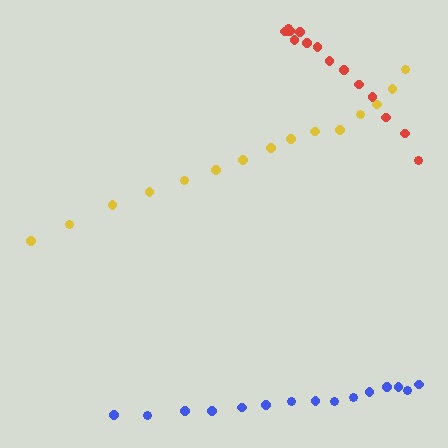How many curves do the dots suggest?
There are 3 distinct paths.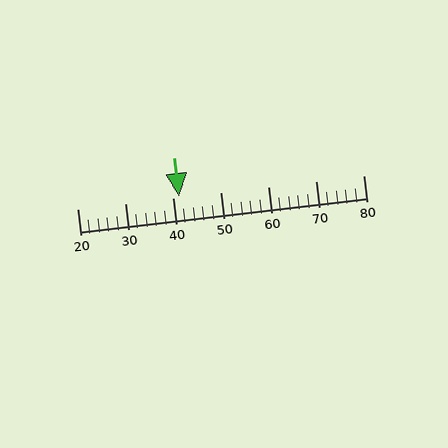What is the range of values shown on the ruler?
The ruler shows values from 20 to 80.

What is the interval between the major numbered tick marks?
The major tick marks are spaced 10 units apart.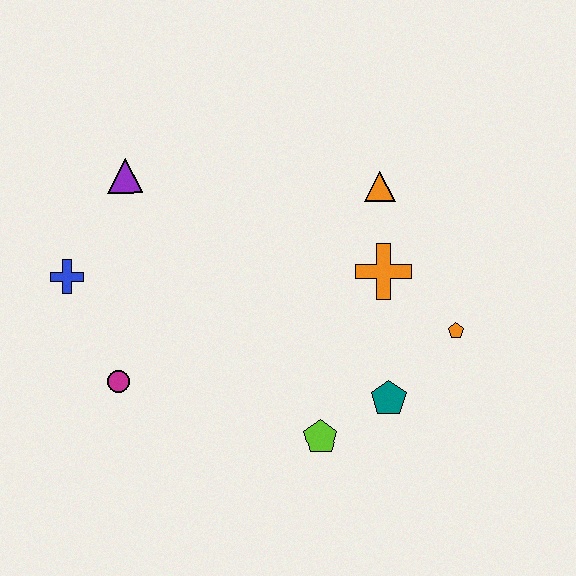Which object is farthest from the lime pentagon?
The purple triangle is farthest from the lime pentagon.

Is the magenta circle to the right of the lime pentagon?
No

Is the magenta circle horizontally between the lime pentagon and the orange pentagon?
No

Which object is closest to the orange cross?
The orange triangle is closest to the orange cross.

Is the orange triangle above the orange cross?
Yes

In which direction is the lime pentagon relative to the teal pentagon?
The lime pentagon is to the left of the teal pentagon.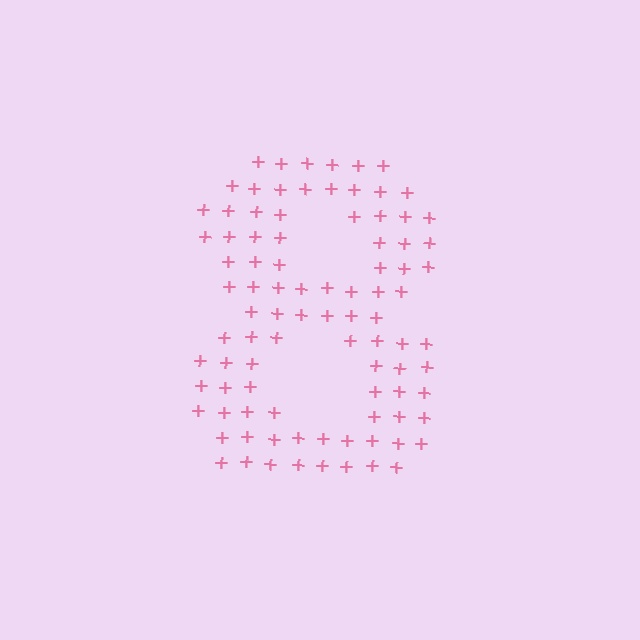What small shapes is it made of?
It is made of small plus signs.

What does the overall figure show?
The overall figure shows the digit 8.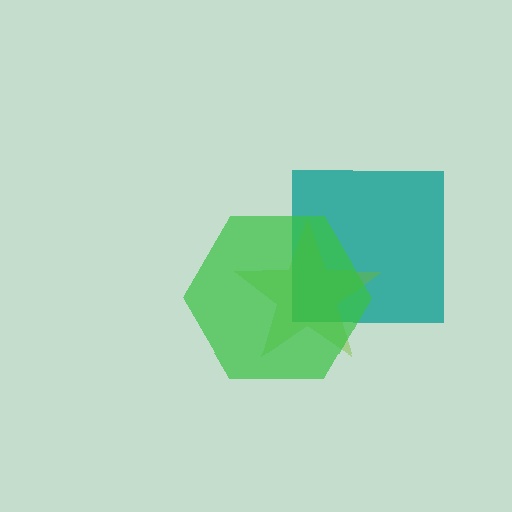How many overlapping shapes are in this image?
There are 3 overlapping shapes in the image.